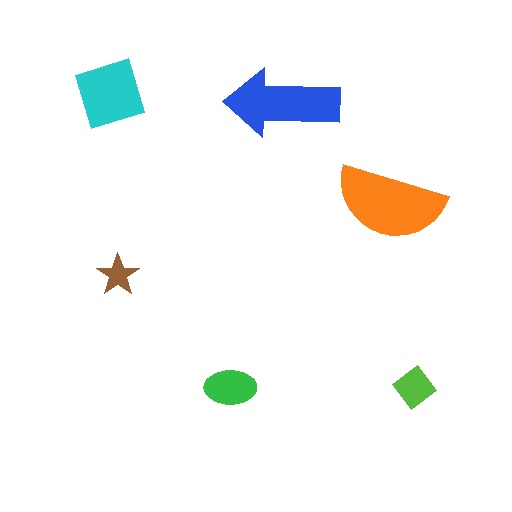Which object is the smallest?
The brown star.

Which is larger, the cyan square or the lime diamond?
The cyan square.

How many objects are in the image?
There are 6 objects in the image.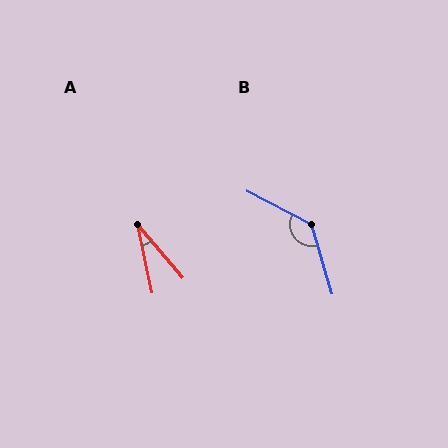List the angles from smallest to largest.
A (29°), B (133°).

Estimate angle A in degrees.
Approximately 29 degrees.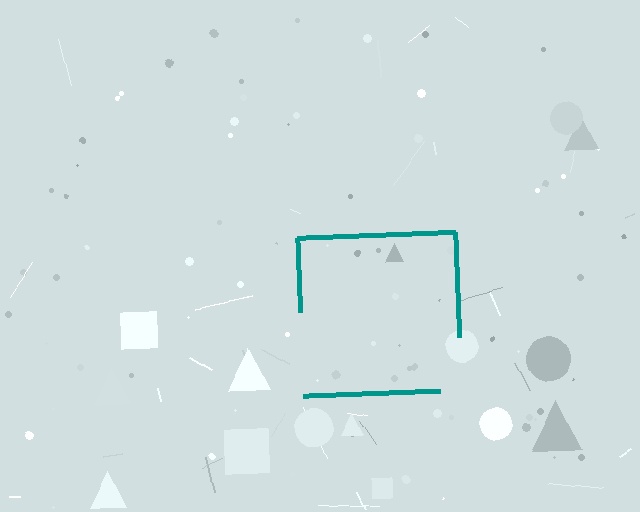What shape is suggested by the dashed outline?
The dashed outline suggests a square.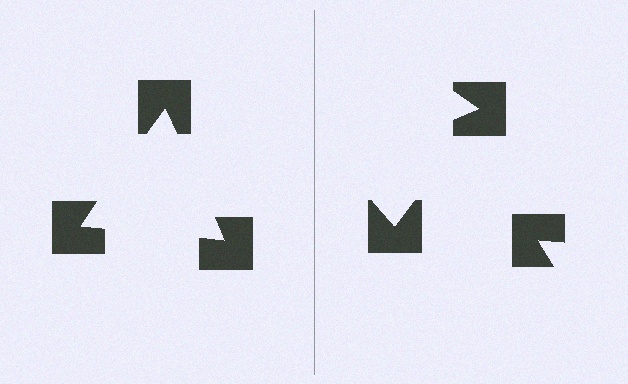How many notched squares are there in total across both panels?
6 — 3 on each side.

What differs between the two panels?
The notched squares are positioned identically on both sides; only the wedge orientations differ. On the left they align to a triangle; on the right they are misaligned.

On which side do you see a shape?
An illusory triangle appears on the left side. On the right side the wedge cuts are rotated, so no coherent shape forms.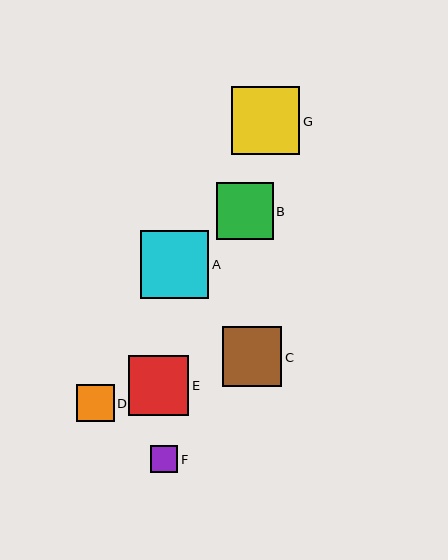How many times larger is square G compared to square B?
Square G is approximately 1.2 times the size of square B.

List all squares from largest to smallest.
From largest to smallest: G, A, E, C, B, D, F.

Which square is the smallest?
Square F is the smallest with a size of approximately 27 pixels.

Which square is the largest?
Square G is the largest with a size of approximately 68 pixels.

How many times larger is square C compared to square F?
Square C is approximately 2.2 times the size of square F.